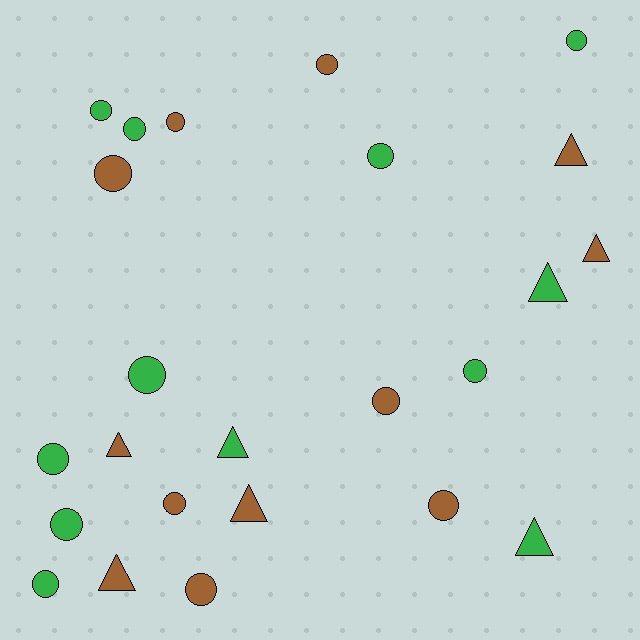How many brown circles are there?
There are 7 brown circles.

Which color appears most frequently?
Green, with 12 objects.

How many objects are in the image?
There are 24 objects.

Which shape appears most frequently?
Circle, with 16 objects.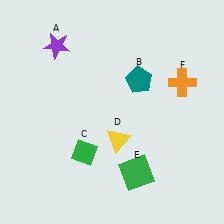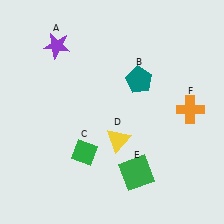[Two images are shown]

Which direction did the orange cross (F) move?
The orange cross (F) moved down.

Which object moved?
The orange cross (F) moved down.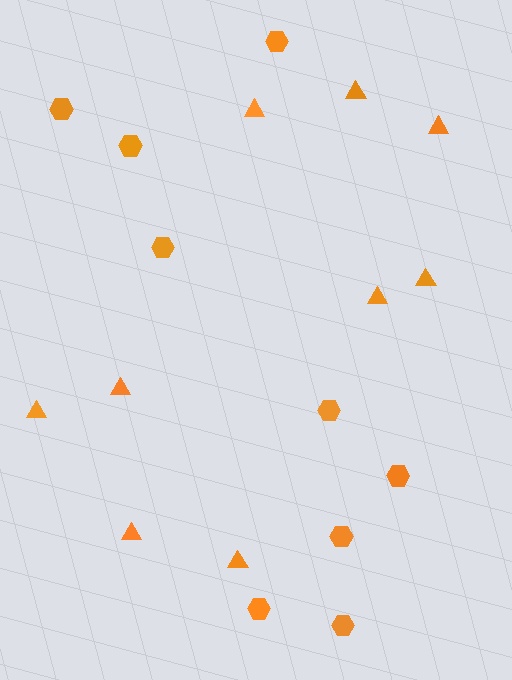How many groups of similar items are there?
There are 2 groups: one group of triangles (9) and one group of hexagons (9).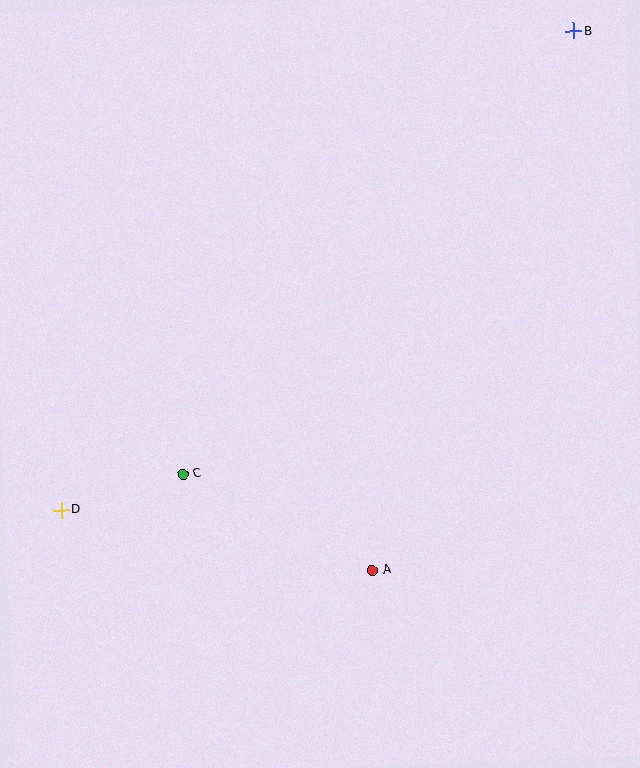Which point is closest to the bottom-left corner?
Point D is closest to the bottom-left corner.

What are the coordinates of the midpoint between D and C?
The midpoint between D and C is at (122, 492).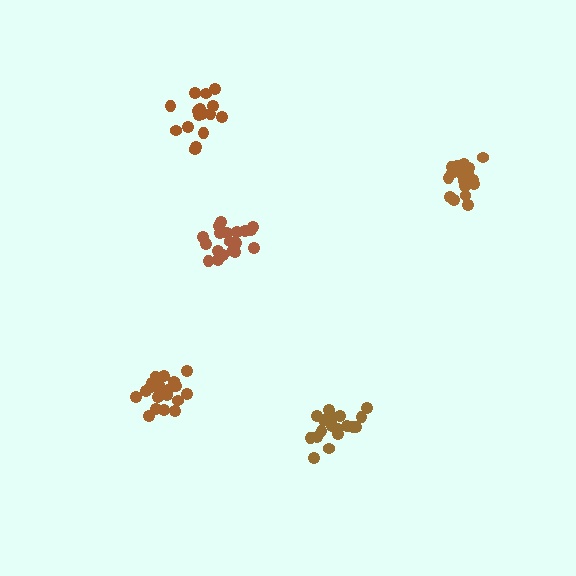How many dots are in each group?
Group 1: 19 dots, Group 2: 17 dots, Group 3: 20 dots, Group 4: 20 dots, Group 5: 17 dots (93 total).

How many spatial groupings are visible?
There are 5 spatial groupings.